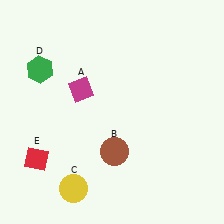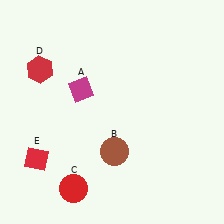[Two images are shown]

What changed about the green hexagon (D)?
In Image 1, D is green. In Image 2, it changed to red.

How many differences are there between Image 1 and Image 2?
There are 2 differences between the two images.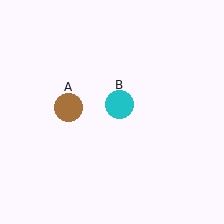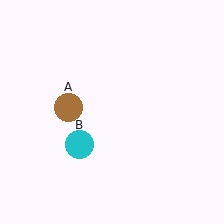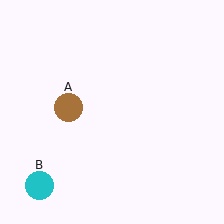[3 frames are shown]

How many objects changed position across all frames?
1 object changed position: cyan circle (object B).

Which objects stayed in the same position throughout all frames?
Brown circle (object A) remained stationary.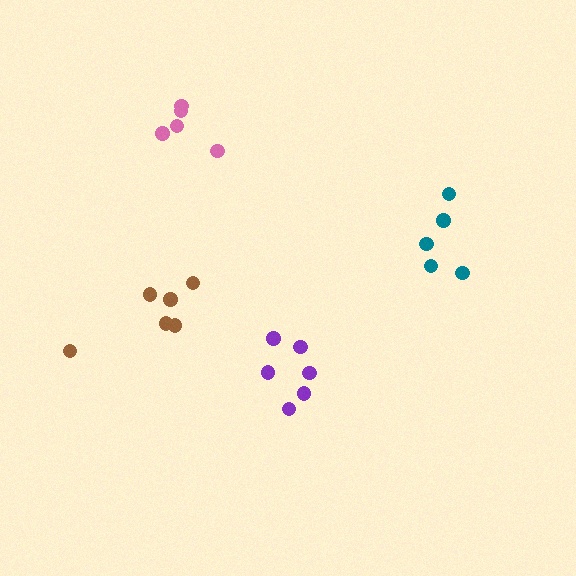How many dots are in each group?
Group 1: 6 dots, Group 2: 5 dots, Group 3: 5 dots, Group 4: 6 dots (22 total).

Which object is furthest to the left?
The brown cluster is leftmost.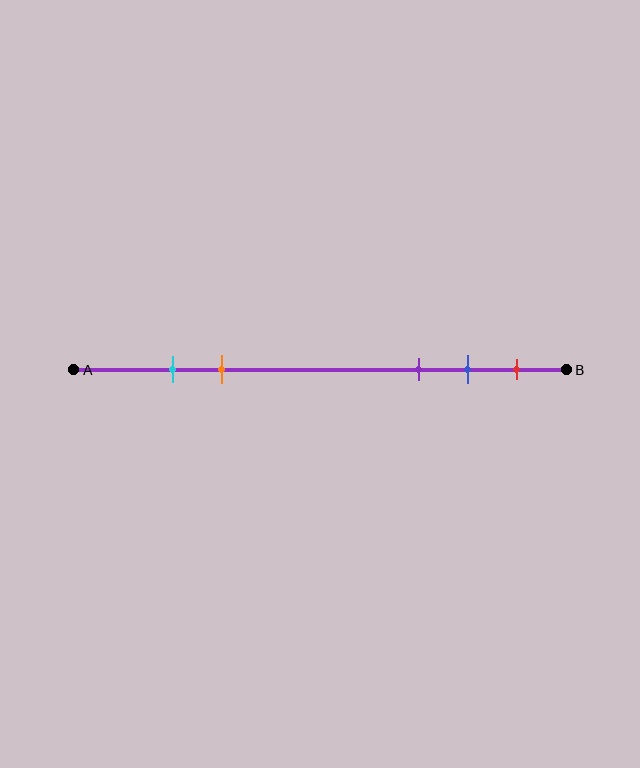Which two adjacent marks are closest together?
The cyan and orange marks are the closest adjacent pair.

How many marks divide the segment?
There are 5 marks dividing the segment.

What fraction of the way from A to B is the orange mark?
The orange mark is approximately 30% (0.3) of the way from A to B.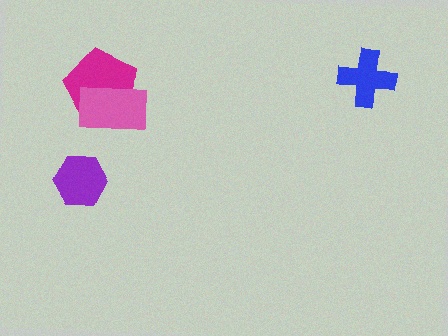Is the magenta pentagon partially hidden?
Yes, it is partially covered by another shape.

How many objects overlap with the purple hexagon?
0 objects overlap with the purple hexagon.